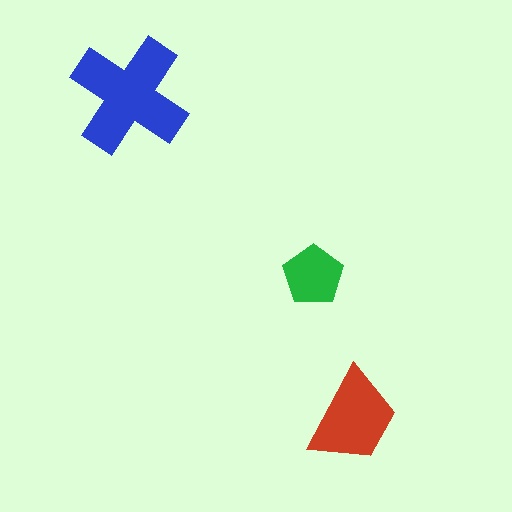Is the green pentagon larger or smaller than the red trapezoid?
Smaller.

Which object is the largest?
The blue cross.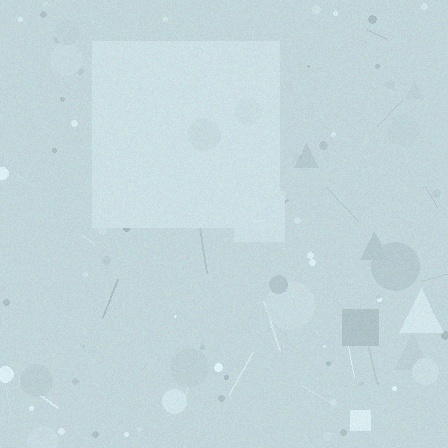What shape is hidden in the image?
A square is hidden in the image.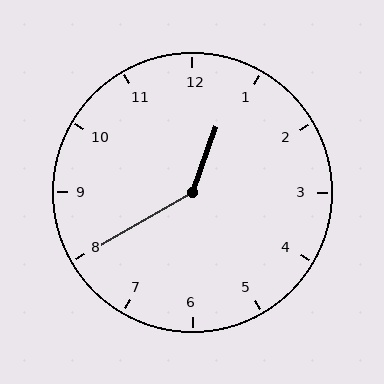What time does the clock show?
12:40.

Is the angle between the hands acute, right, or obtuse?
It is obtuse.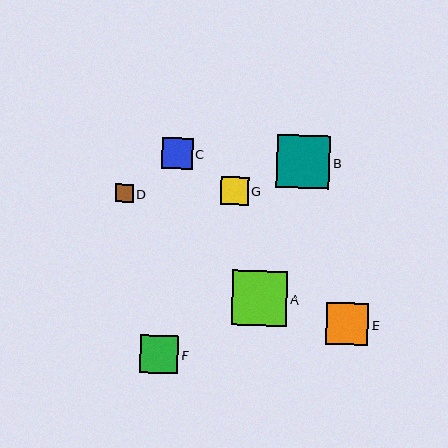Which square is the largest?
Square A is the largest with a size of approximately 55 pixels.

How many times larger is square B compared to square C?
Square B is approximately 1.7 times the size of square C.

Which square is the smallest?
Square D is the smallest with a size of approximately 18 pixels.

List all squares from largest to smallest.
From largest to smallest: A, B, E, F, C, G, D.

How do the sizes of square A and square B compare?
Square A and square B are approximately the same size.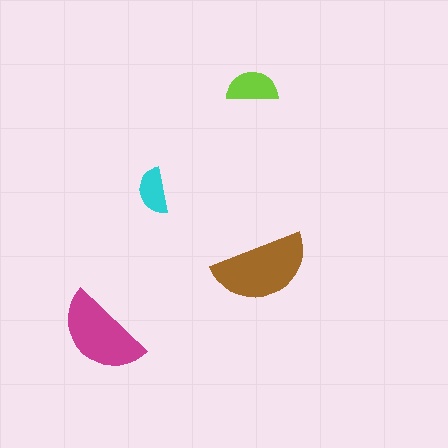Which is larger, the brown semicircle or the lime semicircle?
The brown one.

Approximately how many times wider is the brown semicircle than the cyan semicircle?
About 2 times wider.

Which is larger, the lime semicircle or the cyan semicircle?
The lime one.